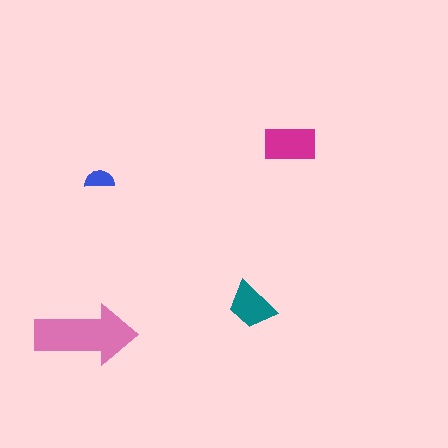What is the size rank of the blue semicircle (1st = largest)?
4th.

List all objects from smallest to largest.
The blue semicircle, the teal trapezoid, the magenta rectangle, the pink arrow.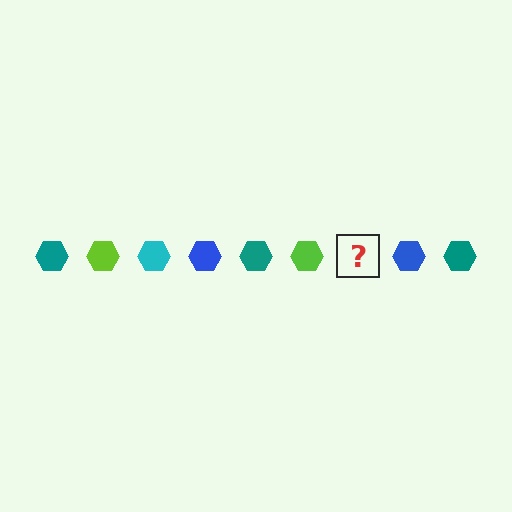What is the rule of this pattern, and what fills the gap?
The rule is that the pattern cycles through teal, lime, cyan, blue hexagons. The gap should be filled with a cyan hexagon.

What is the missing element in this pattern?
The missing element is a cyan hexagon.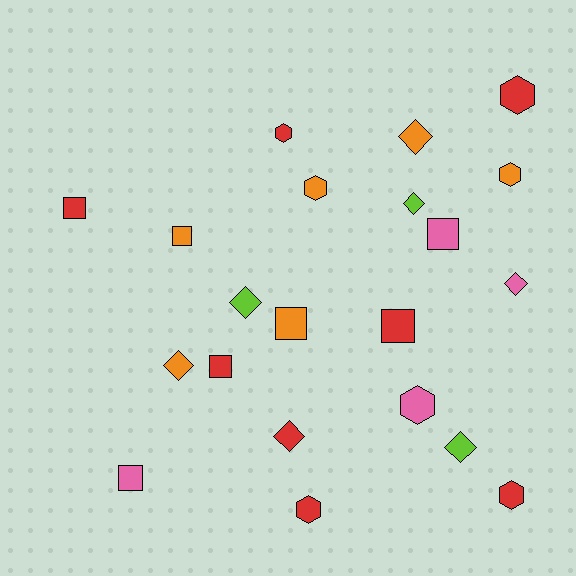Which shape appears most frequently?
Square, with 7 objects.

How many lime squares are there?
There are no lime squares.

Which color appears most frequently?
Red, with 8 objects.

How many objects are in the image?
There are 21 objects.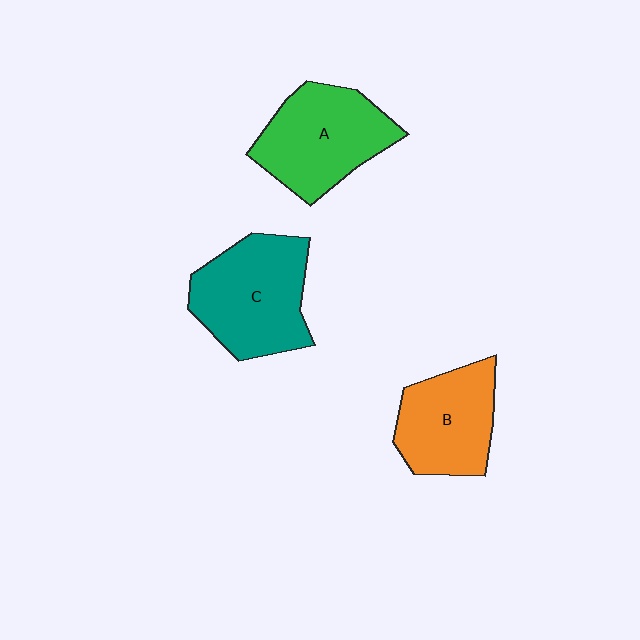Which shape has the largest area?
Shape C (teal).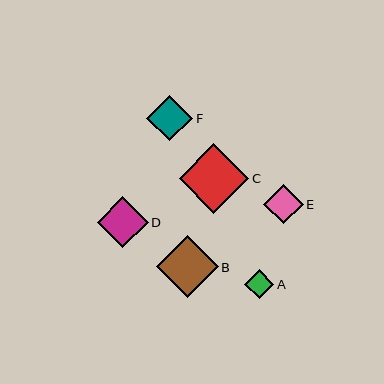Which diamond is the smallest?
Diamond A is the smallest with a size of approximately 29 pixels.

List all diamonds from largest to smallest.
From largest to smallest: C, B, D, F, E, A.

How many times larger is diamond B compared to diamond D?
Diamond B is approximately 1.2 times the size of diamond D.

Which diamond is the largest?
Diamond C is the largest with a size of approximately 69 pixels.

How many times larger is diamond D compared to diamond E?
Diamond D is approximately 1.3 times the size of diamond E.